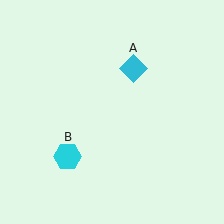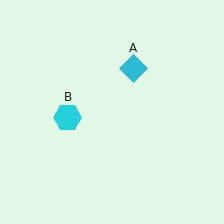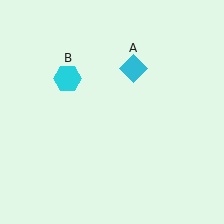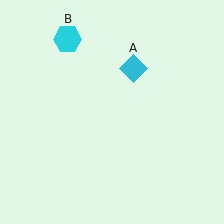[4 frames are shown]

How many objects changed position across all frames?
1 object changed position: cyan hexagon (object B).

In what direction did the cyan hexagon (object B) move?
The cyan hexagon (object B) moved up.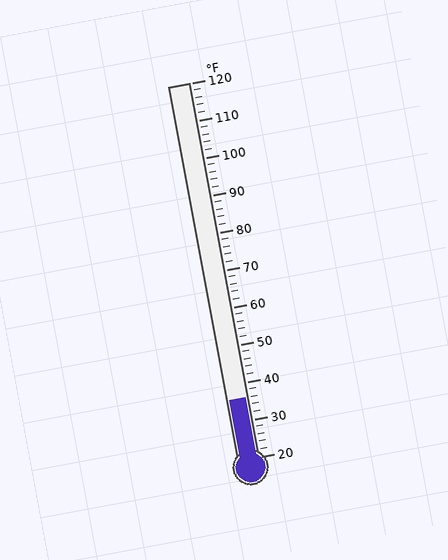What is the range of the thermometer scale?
The thermometer scale ranges from 20°F to 120°F.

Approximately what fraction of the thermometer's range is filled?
The thermometer is filled to approximately 15% of its range.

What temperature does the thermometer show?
The thermometer shows approximately 36°F.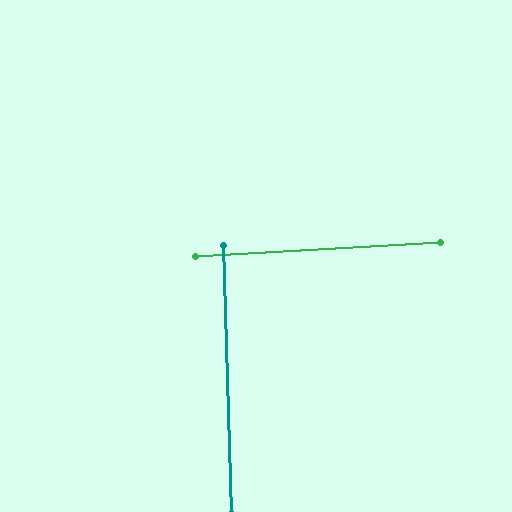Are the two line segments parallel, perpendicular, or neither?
Perpendicular — they meet at approximately 88°.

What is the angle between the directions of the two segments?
Approximately 88 degrees.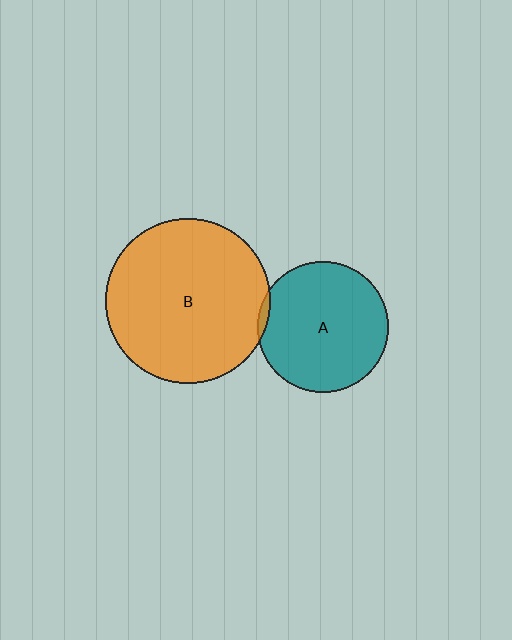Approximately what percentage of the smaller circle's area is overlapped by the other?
Approximately 5%.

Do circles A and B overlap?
Yes.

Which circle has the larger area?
Circle B (orange).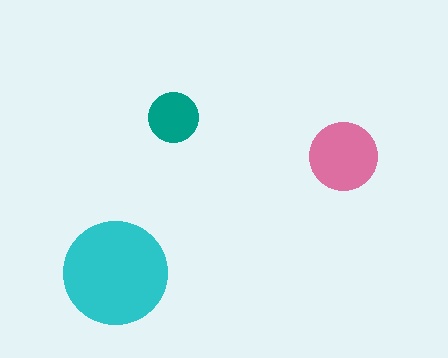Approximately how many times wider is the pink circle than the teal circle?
About 1.5 times wider.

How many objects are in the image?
There are 3 objects in the image.